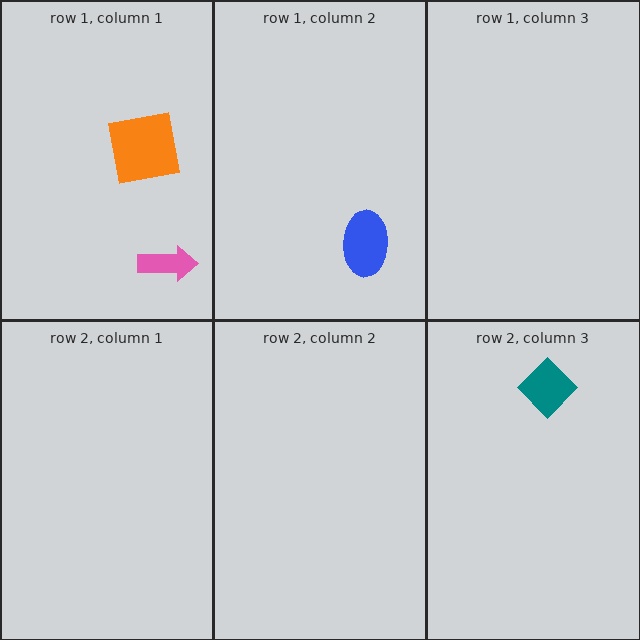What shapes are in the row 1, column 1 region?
The orange square, the pink arrow.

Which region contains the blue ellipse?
The row 1, column 2 region.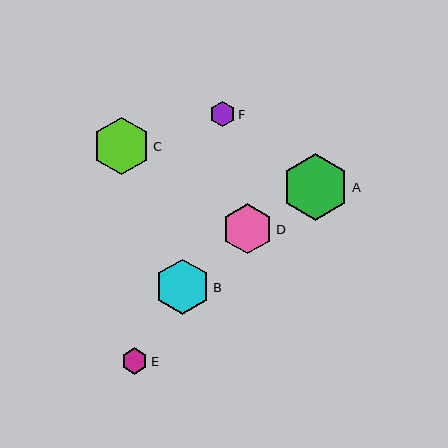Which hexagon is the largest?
Hexagon A is the largest with a size of approximately 67 pixels.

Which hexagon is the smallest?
Hexagon F is the smallest with a size of approximately 25 pixels.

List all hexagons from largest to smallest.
From largest to smallest: A, C, B, D, E, F.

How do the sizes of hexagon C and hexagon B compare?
Hexagon C and hexagon B are approximately the same size.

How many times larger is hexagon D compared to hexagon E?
Hexagon D is approximately 1.9 times the size of hexagon E.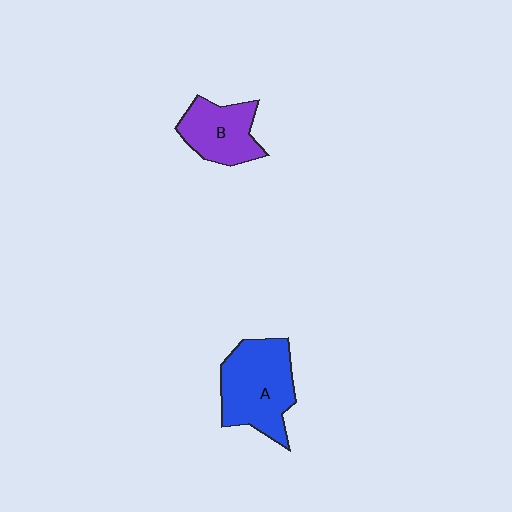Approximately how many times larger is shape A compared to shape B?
Approximately 1.5 times.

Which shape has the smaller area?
Shape B (purple).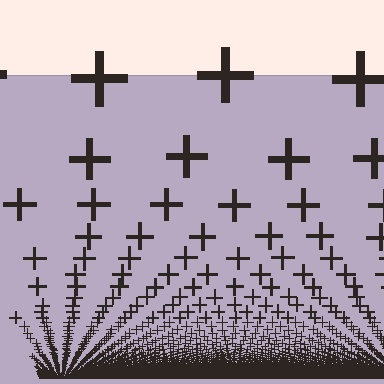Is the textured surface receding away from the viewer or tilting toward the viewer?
The surface appears to tilt toward the viewer. Texture elements get larger and sparser toward the top.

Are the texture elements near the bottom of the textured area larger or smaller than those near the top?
Smaller. The gradient is inverted — elements near the bottom are smaller and denser.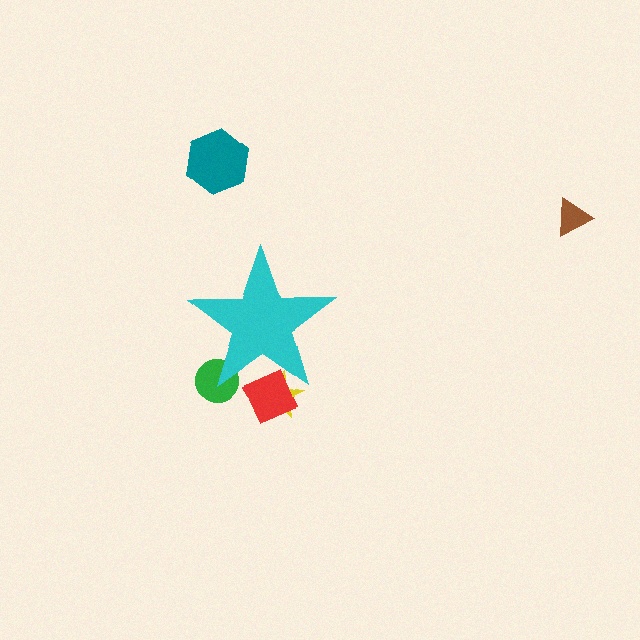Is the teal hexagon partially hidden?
No, the teal hexagon is fully visible.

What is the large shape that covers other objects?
A cyan star.